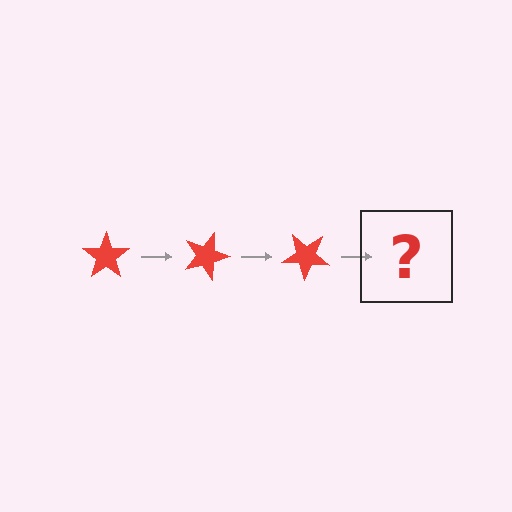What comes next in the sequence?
The next element should be a red star rotated 60 degrees.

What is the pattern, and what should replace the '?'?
The pattern is that the star rotates 20 degrees each step. The '?' should be a red star rotated 60 degrees.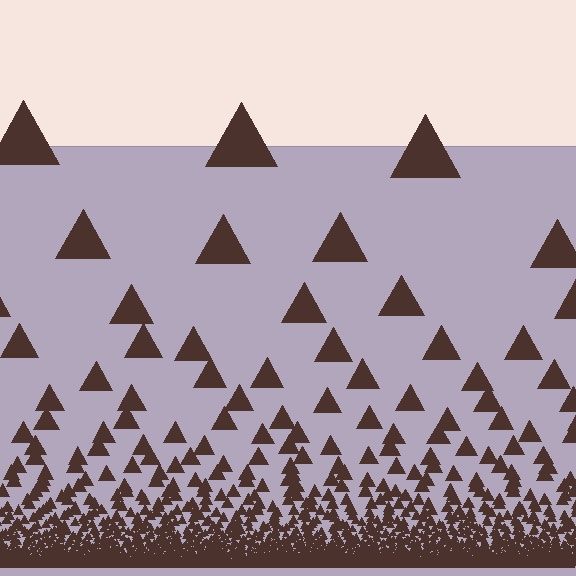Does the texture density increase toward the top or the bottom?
Density increases toward the bottom.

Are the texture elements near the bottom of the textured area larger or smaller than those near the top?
Smaller. The gradient is inverted — elements near the bottom are smaller and denser.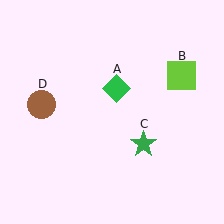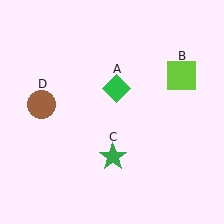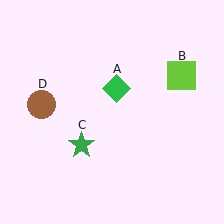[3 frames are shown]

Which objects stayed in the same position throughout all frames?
Green diamond (object A) and lime square (object B) and brown circle (object D) remained stationary.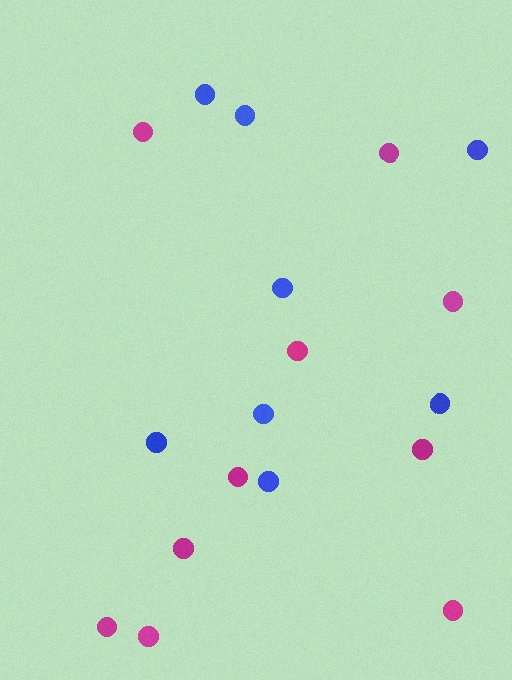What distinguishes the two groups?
There are 2 groups: one group of blue circles (8) and one group of magenta circles (10).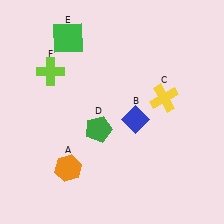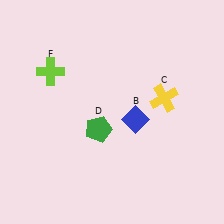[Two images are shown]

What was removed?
The orange hexagon (A), the green square (E) were removed in Image 2.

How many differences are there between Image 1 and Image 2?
There are 2 differences between the two images.